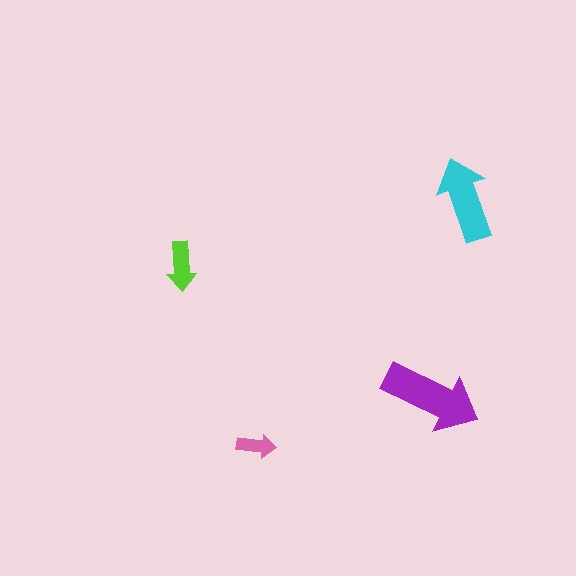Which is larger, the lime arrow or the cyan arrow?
The cyan one.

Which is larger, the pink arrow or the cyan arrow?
The cyan one.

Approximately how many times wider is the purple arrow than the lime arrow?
About 2 times wider.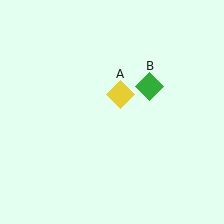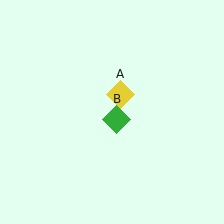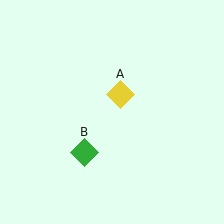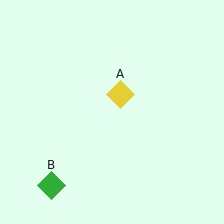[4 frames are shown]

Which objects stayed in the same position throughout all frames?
Yellow diamond (object A) remained stationary.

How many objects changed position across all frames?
1 object changed position: green diamond (object B).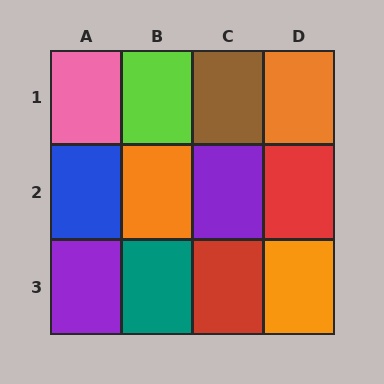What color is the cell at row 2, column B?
Orange.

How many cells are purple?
2 cells are purple.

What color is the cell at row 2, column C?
Purple.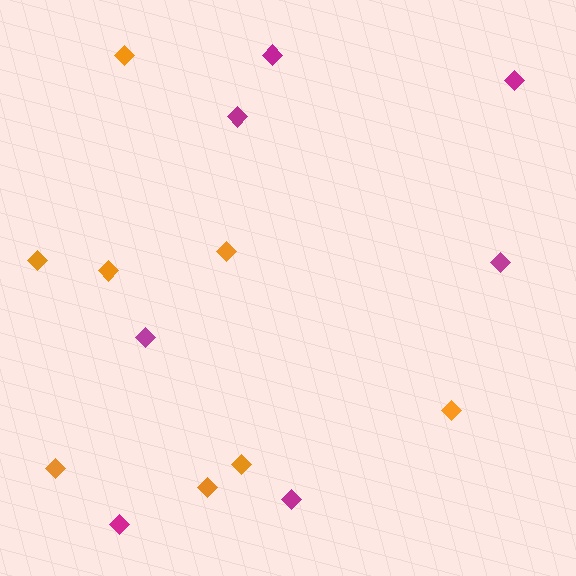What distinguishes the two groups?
There are 2 groups: one group of orange diamonds (8) and one group of magenta diamonds (7).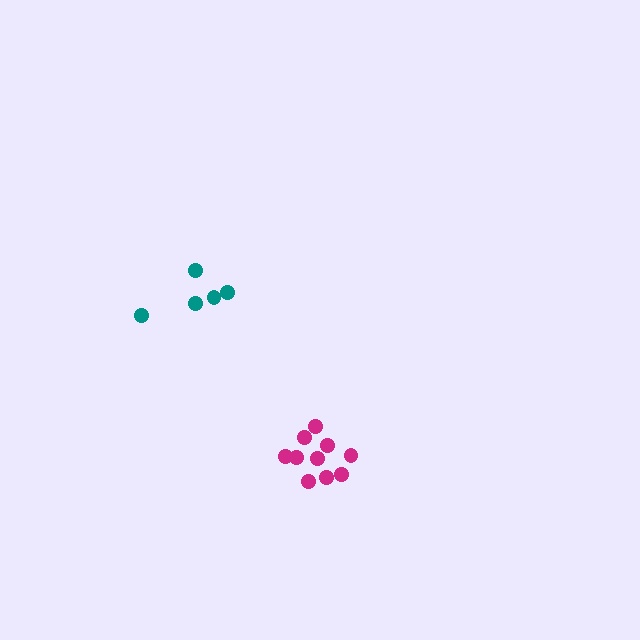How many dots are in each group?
Group 1: 10 dots, Group 2: 5 dots (15 total).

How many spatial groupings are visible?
There are 2 spatial groupings.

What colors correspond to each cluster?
The clusters are colored: magenta, teal.